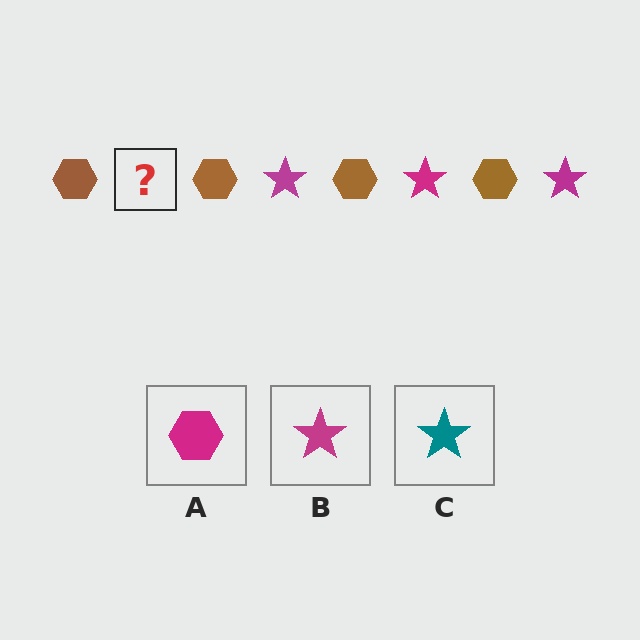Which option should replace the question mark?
Option B.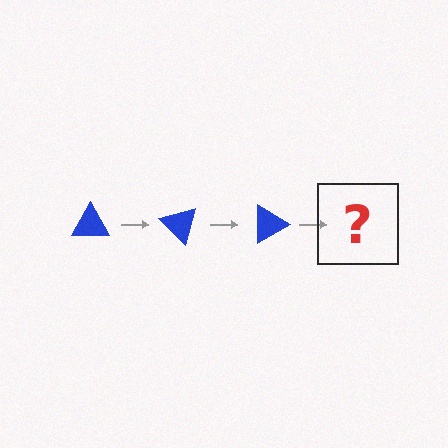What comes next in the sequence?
The next element should be a blue triangle rotated 135 degrees.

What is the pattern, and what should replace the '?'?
The pattern is that the triangle rotates 45 degrees each step. The '?' should be a blue triangle rotated 135 degrees.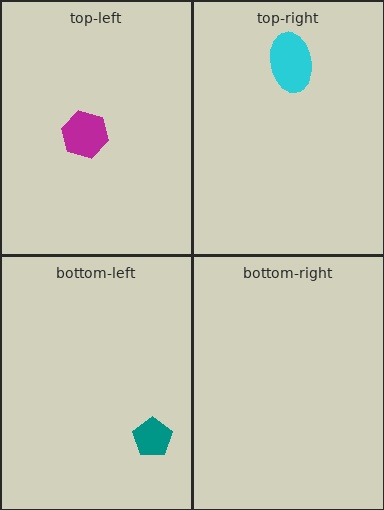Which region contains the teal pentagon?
The bottom-left region.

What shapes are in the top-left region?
The magenta hexagon.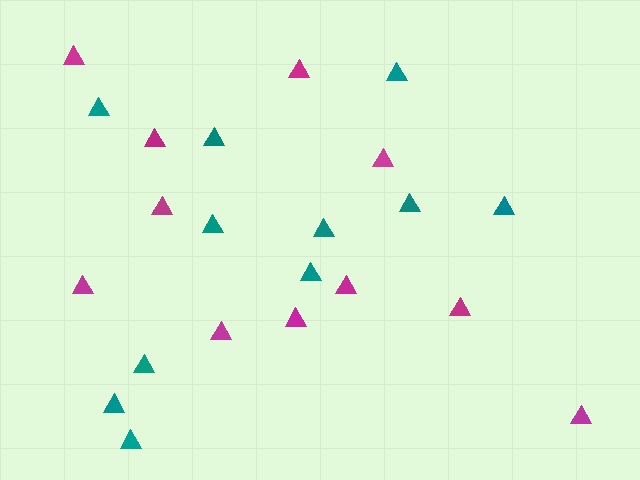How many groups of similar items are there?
There are 2 groups: one group of teal triangles (11) and one group of magenta triangles (11).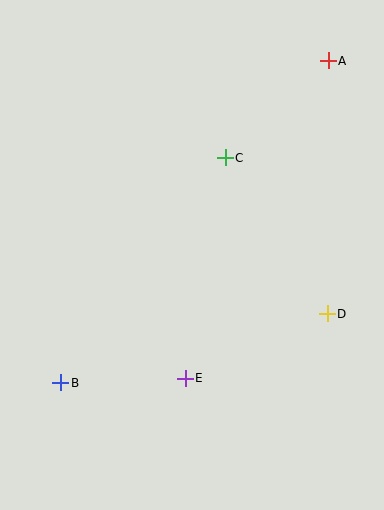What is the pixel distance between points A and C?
The distance between A and C is 141 pixels.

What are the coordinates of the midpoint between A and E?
The midpoint between A and E is at (257, 220).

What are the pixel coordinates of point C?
Point C is at (225, 158).